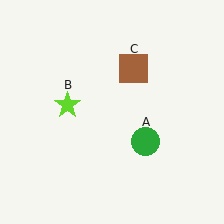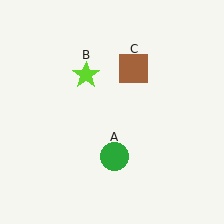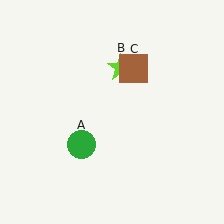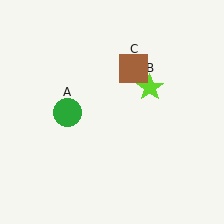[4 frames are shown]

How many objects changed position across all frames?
2 objects changed position: green circle (object A), lime star (object B).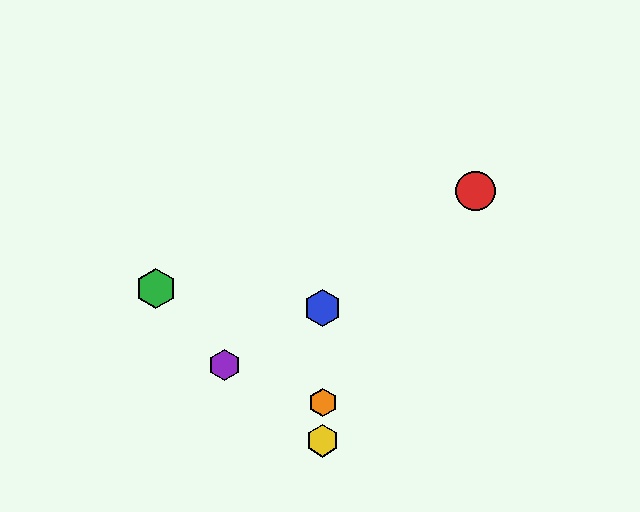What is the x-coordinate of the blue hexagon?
The blue hexagon is at x≈323.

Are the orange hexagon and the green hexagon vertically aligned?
No, the orange hexagon is at x≈323 and the green hexagon is at x≈156.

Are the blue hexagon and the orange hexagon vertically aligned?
Yes, both are at x≈323.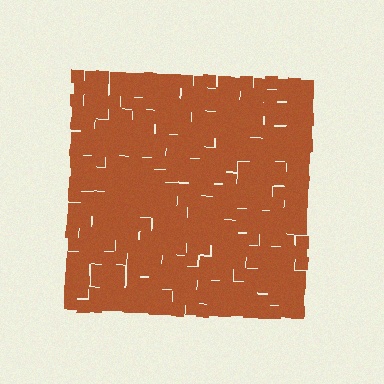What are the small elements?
The small elements are squares.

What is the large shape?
The large shape is a square.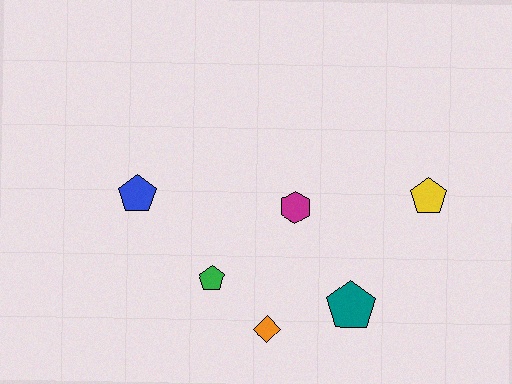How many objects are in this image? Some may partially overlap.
There are 6 objects.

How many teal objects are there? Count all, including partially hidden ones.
There is 1 teal object.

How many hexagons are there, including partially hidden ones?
There is 1 hexagon.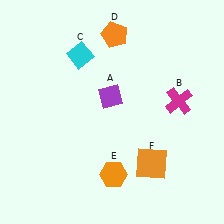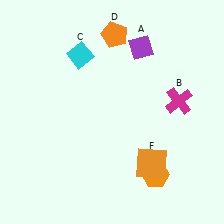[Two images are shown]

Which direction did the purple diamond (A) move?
The purple diamond (A) moved up.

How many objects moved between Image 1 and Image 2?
2 objects moved between the two images.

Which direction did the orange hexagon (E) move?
The orange hexagon (E) moved right.